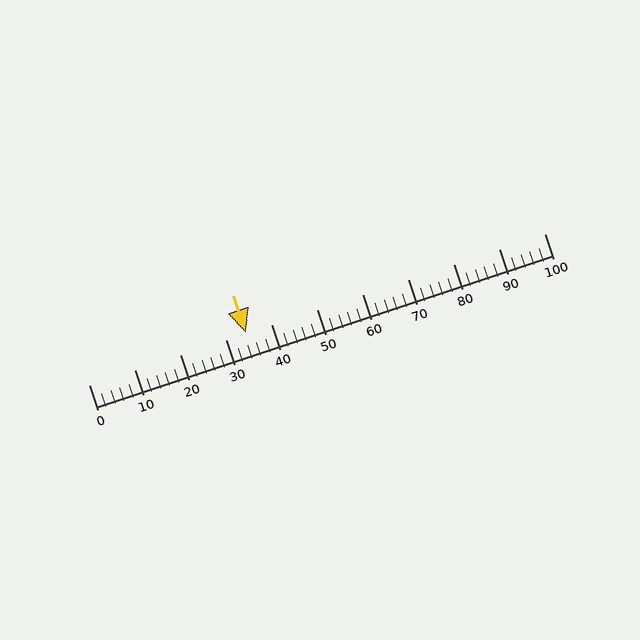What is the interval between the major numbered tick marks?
The major tick marks are spaced 10 units apart.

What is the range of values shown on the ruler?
The ruler shows values from 0 to 100.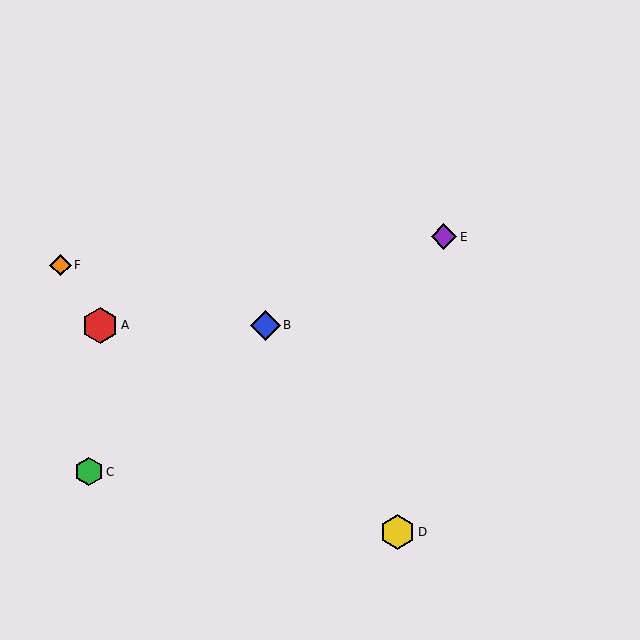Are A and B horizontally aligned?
Yes, both are at y≈325.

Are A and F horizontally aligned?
No, A is at y≈325 and F is at y≈265.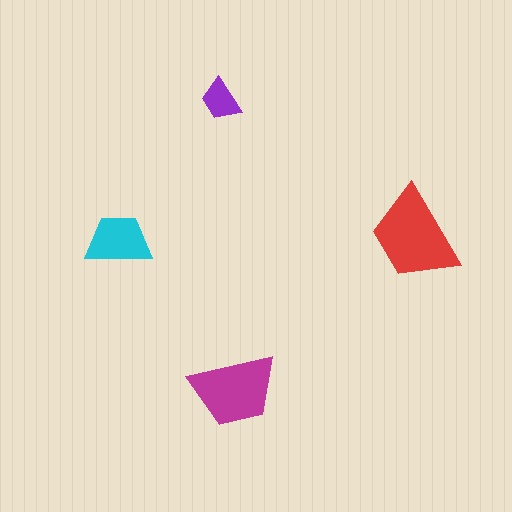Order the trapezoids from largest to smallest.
the red one, the magenta one, the cyan one, the purple one.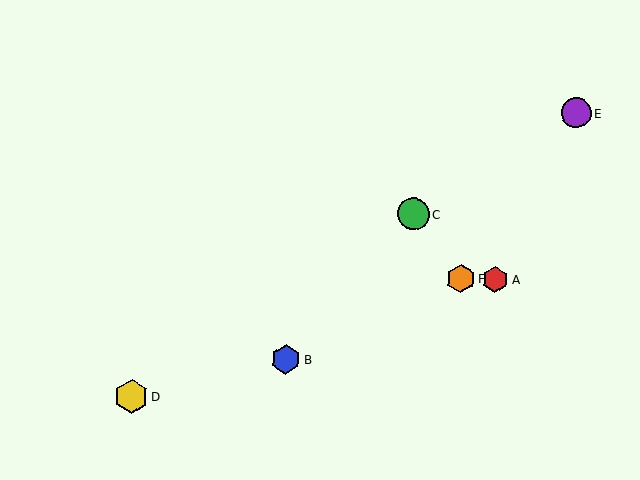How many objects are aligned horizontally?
2 objects (A, F) are aligned horizontally.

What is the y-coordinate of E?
Object E is at y≈113.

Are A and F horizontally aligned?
Yes, both are at y≈280.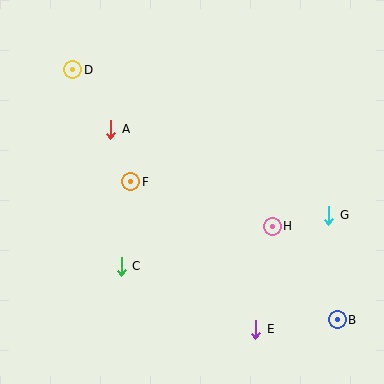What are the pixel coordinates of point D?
Point D is at (72, 70).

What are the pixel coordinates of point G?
Point G is at (329, 215).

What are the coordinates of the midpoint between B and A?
The midpoint between B and A is at (224, 225).